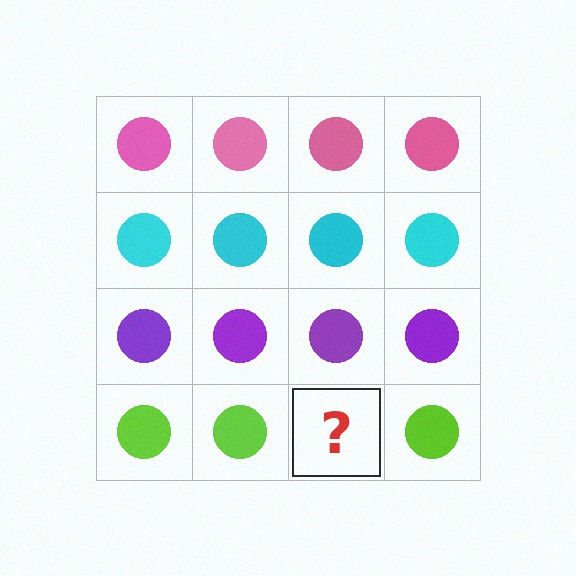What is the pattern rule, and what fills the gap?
The rule is that each row has a consistent color. The gap should be filled with a lime circle.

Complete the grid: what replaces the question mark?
The question mark should be replaced with a lime circle.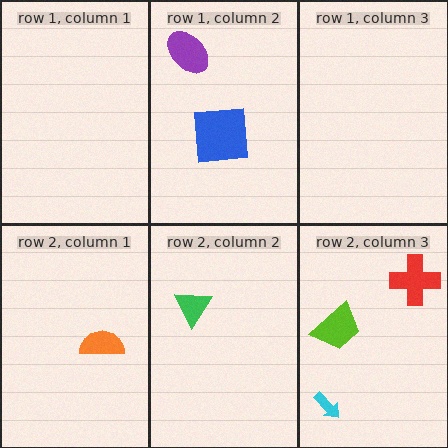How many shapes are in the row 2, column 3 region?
3.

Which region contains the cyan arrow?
The row 2, column 3 region.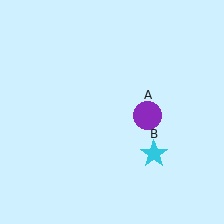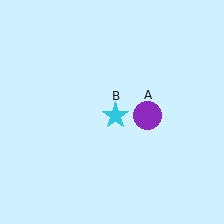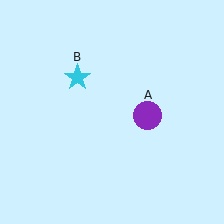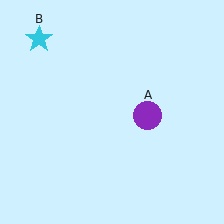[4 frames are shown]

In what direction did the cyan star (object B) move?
The cyan star (object B) moved up and to the left.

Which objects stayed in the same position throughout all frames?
Purple circle (object A) remained stationary.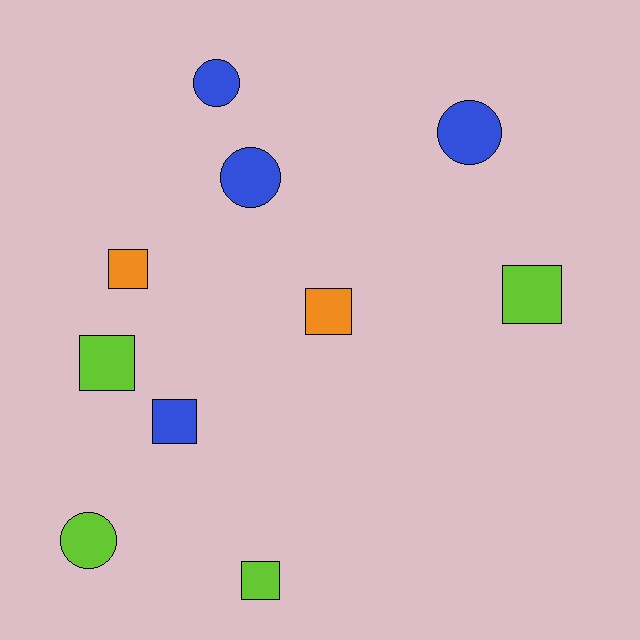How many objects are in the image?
There are 10 objects.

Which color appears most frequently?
Blue, with 4 objects.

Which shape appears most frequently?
Square, with 6 objects.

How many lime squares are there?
There are 3 lime squares.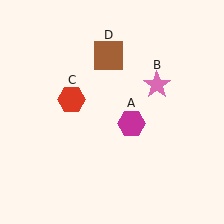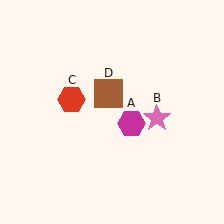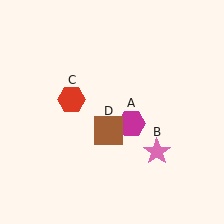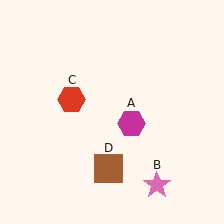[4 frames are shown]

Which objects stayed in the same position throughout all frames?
Magenta hexagon (object A) and red hexagon (object C) remained stationary.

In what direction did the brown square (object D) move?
The brown square (object D) moved down.